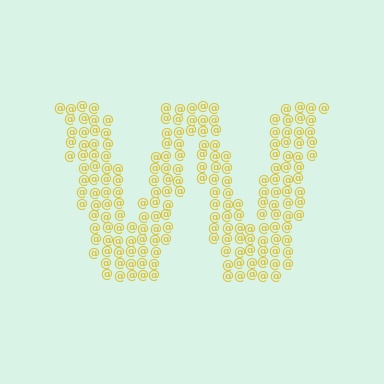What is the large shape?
The large shape is the letter W.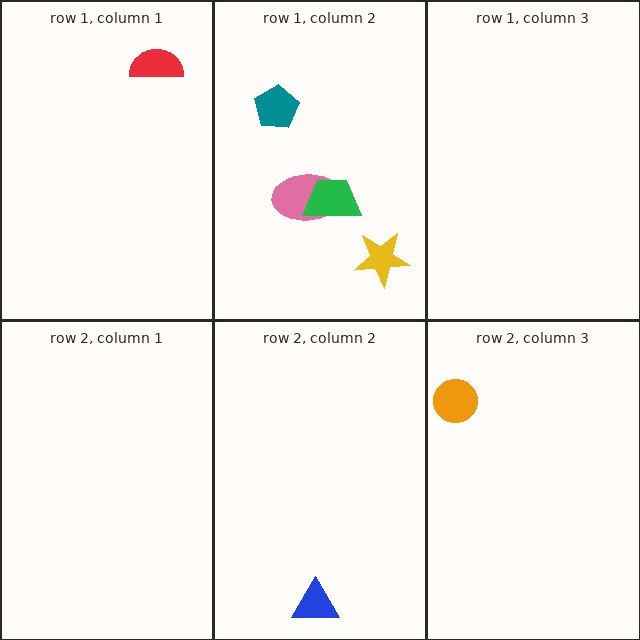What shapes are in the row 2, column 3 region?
The orange circle.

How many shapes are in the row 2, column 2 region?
1.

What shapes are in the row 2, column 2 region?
The blue triangle.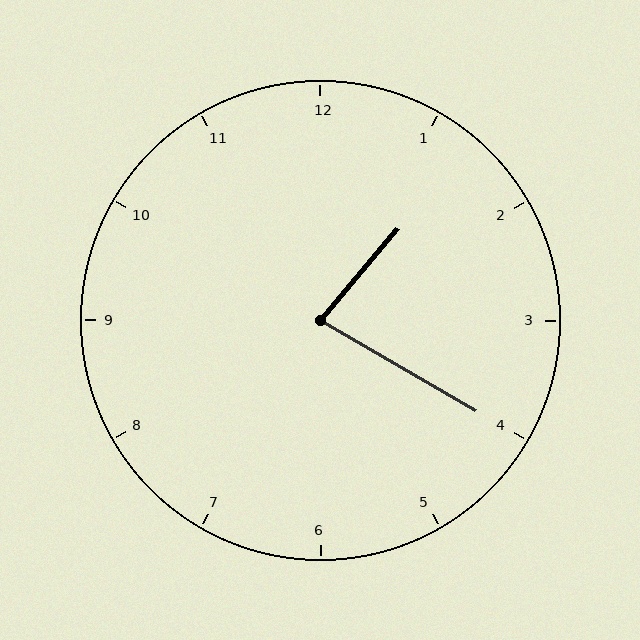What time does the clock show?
1:20.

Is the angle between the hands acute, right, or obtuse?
It is acute.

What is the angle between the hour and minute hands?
Approximately 80 degrees.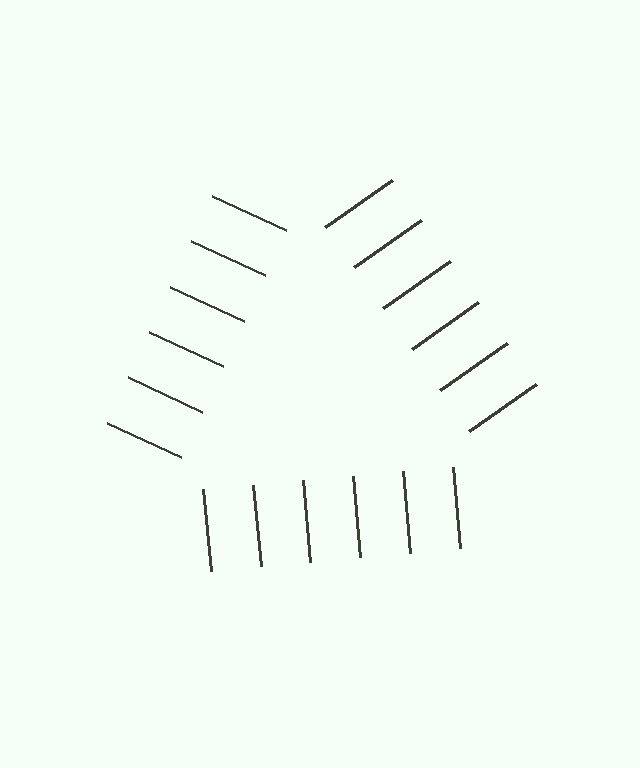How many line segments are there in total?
18 — 6 along each of the 3 edges.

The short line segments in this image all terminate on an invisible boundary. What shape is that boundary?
An illusory triangle — the line segments terminate on its edges but no continuous stroke is drawn.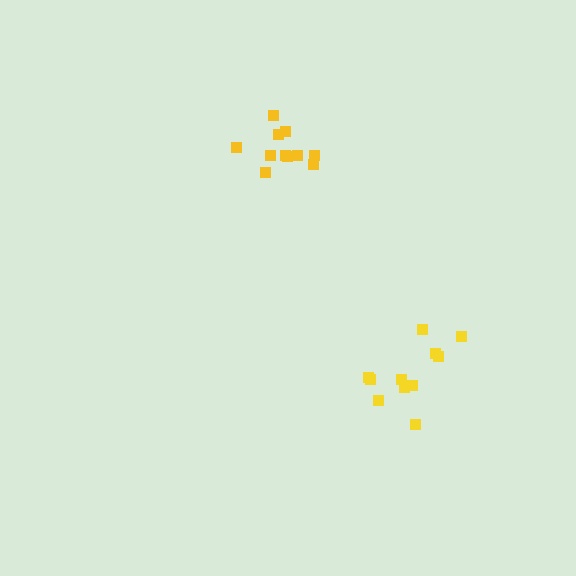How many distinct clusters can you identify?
There are 2 distinct clusters.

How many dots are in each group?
Group 1: 11 dots, Group 2: 11 dots (22 total).